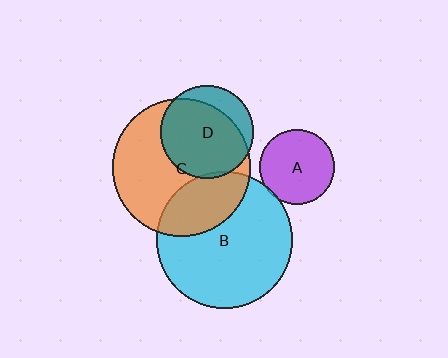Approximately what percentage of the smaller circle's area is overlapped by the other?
Approximately 75%.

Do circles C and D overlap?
Yes.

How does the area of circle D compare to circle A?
Approximately 1.5 times.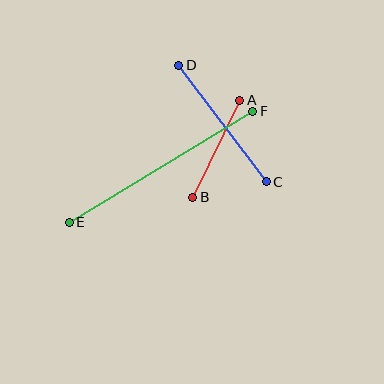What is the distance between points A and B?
The distance is approximately 108 pixels.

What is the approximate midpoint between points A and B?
The midpoint is at approximately (216, 149) pixels.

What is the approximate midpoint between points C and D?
The midpoint is at approximately (222, 124) pixels.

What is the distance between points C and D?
The distance is approximately 145 pixels.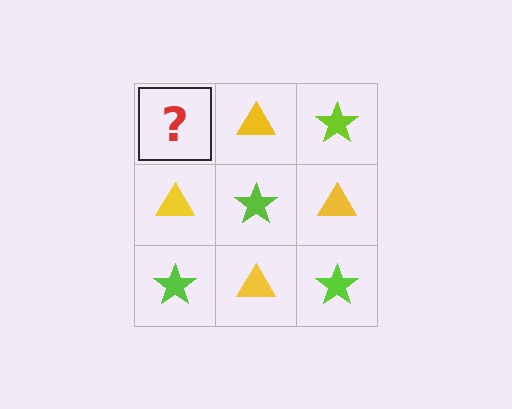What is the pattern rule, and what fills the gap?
The rule is that it alternates lime star and yellow triangle in a checkerboard pattern. The gap should be filled with a lime star.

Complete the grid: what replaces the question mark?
The question mark should be replaced with a lime star.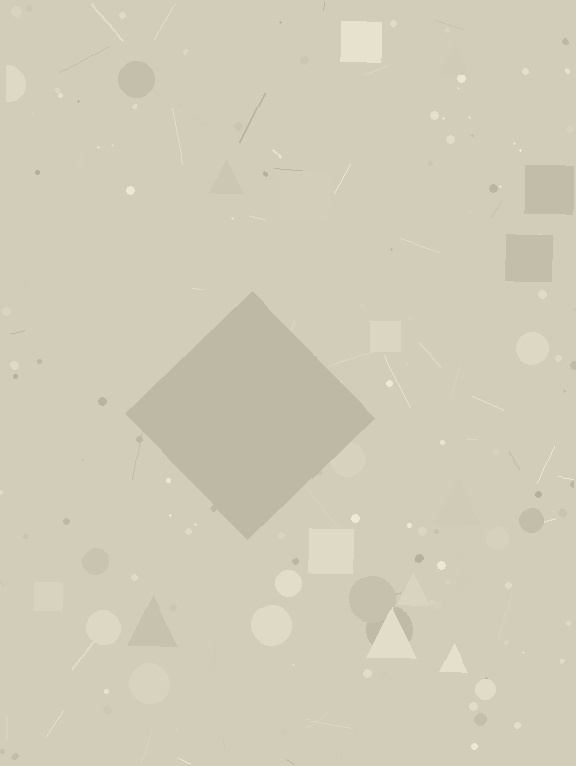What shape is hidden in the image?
A diamond is hidden in the image.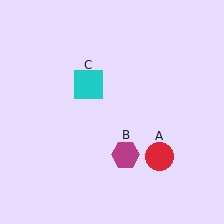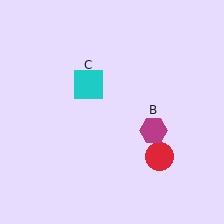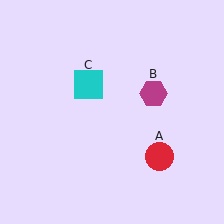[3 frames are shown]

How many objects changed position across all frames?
1 object changed position: magenta hexagon (object B).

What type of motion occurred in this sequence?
The magenta hexagon (object B) rotated counterclockwise around the center of the scene.